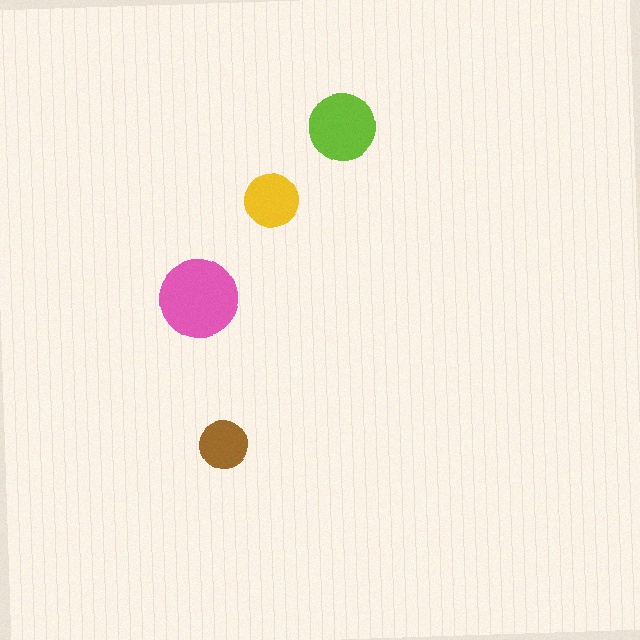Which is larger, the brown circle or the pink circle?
The pink one.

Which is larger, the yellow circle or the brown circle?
The yellow one.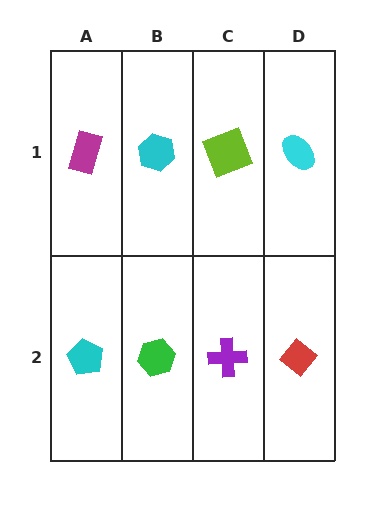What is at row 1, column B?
A cyan hexagon.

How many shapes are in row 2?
4 shapes.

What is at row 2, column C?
A purple cross.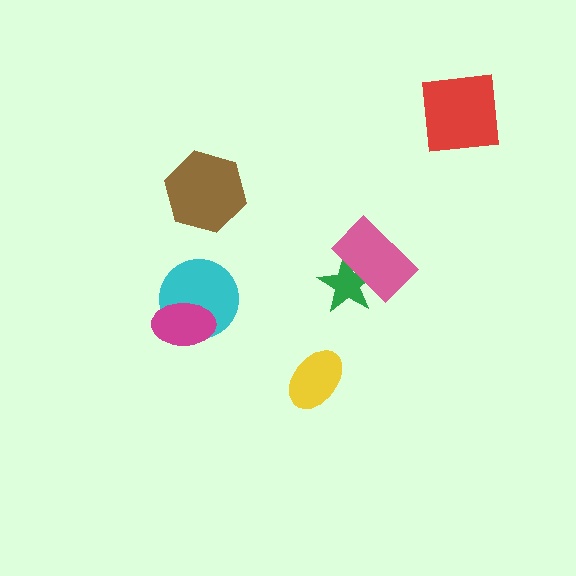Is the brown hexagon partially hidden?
No, no other shape covers it.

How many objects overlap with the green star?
1 object overlaps with the green star.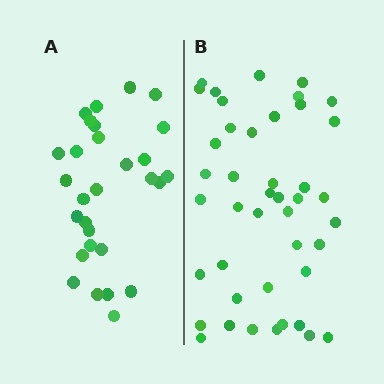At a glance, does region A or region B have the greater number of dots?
Region B (the right region) has more dots.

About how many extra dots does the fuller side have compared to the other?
Region B has approximately 15 more dots than region A.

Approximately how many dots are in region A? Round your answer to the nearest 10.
About 30 dots. (The exact count is 29, which rounds to 30.)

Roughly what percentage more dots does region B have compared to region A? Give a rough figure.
About 50% more.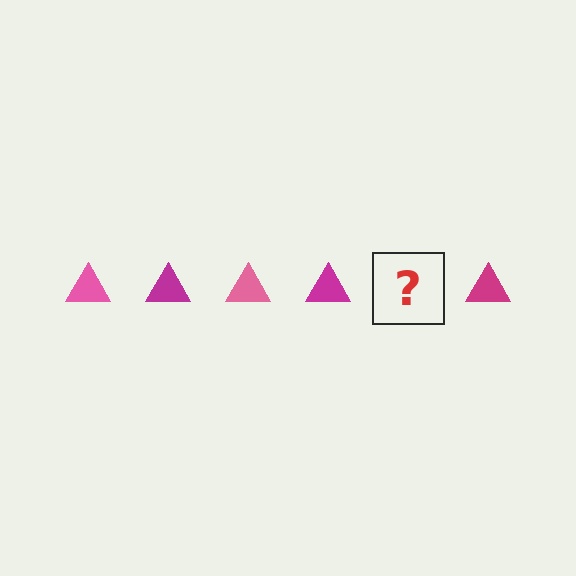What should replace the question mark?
The question mark should be replaced with a pink triangle.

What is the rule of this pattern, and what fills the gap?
The rule is that the pattern cycles through pink, magenta triangles. The gap should be filled with a pink triangle.